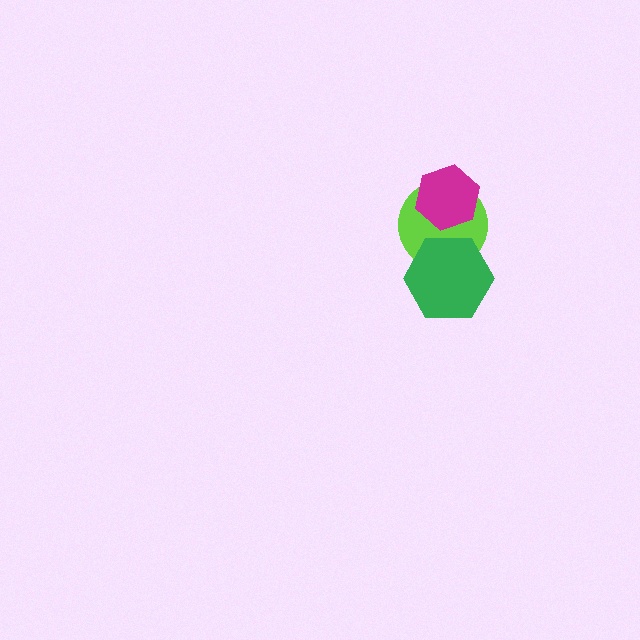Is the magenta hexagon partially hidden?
No, no other shape covers it.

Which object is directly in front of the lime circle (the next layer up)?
The magenta hexagon is directly in front of the lime circle.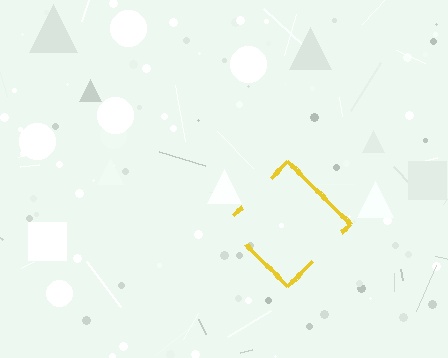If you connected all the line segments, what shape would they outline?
They would outline a diamond.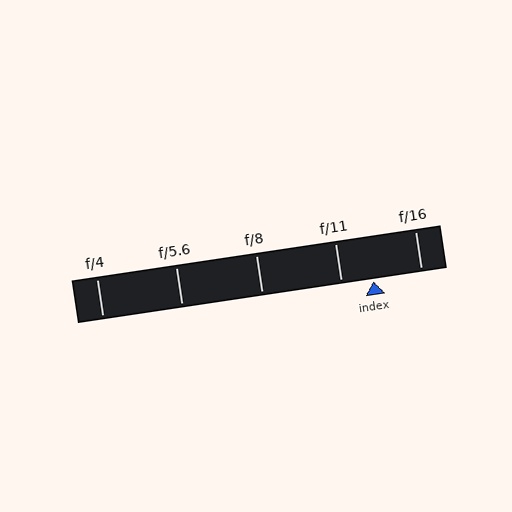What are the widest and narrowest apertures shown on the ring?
The widest aperture shown is f/4 and the narrowest is f/16.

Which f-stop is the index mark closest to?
The index mark is closest to f/11.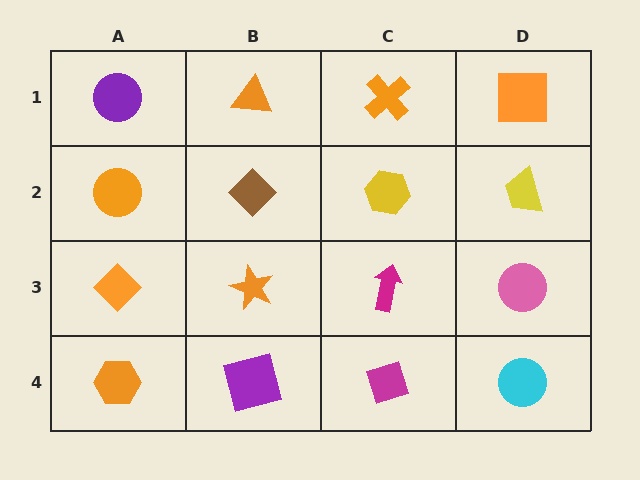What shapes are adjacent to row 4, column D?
A pink circle (row 3, column D), a magenta diamond (row 4, column C).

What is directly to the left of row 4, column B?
An orange hexagon.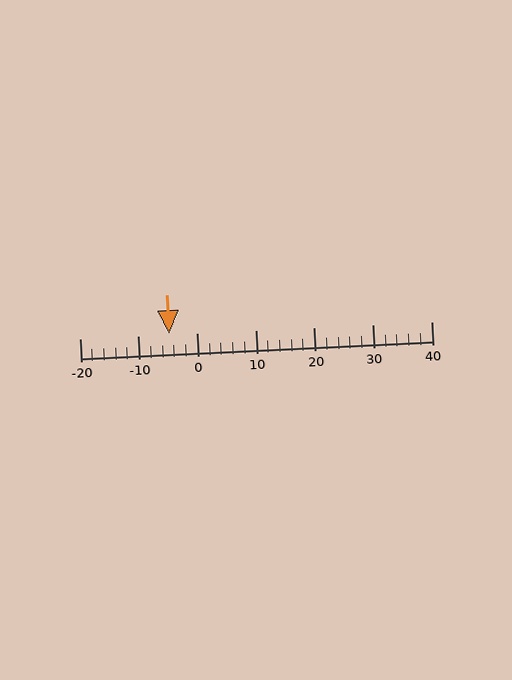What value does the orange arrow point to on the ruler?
The orange arrow points to approximately -5.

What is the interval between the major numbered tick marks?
The major tick marks are spaced 10 units apart.